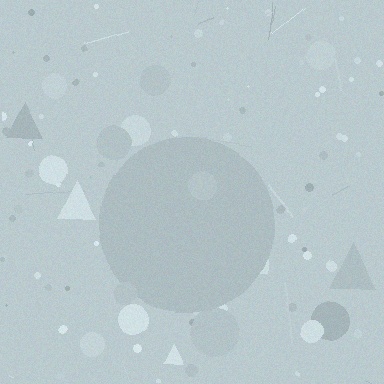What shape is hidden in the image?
A circle is hidden in the image.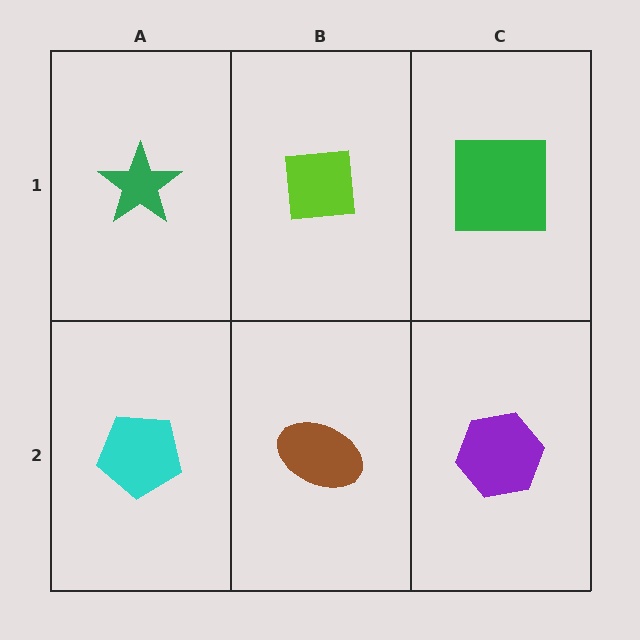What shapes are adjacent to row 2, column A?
A green star (row 1, column A), a brown ellipse (row 2, column B).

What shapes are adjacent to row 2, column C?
A green square (row 1, column C), a brown ellipse (row 2, column B).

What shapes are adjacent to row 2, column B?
A lime square (row 1, column B), a cyan pentagon (row 2, column A), a purple hexagon (row 2, column C).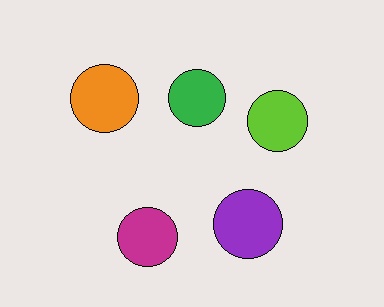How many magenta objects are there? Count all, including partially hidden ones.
There is 1 magenta object.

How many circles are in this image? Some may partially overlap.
There are 5 circles.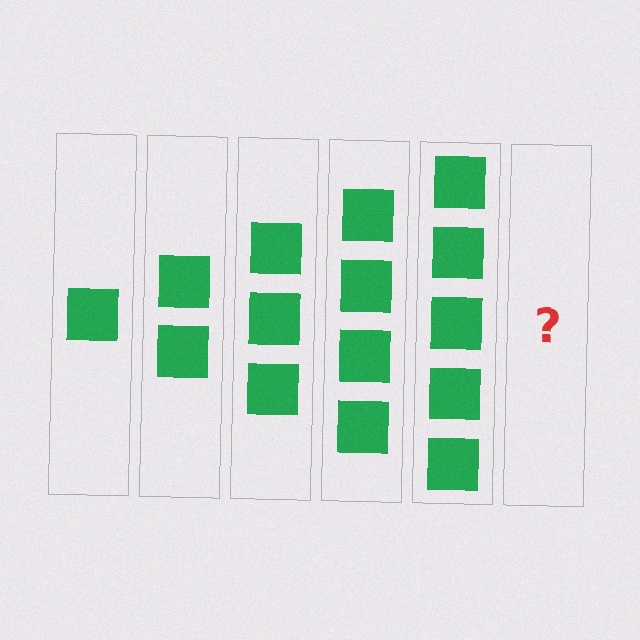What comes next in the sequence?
The next element should be 6 squares.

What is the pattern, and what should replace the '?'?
The pattern is that each step adds one more square. The '?' should be 6 squares.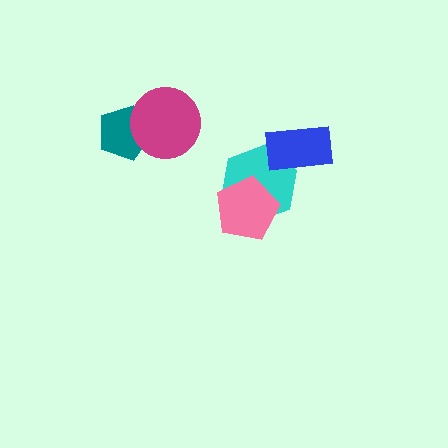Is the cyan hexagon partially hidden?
Yes, it is partially covered by another shape.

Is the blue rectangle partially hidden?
No, no other shape covers it.